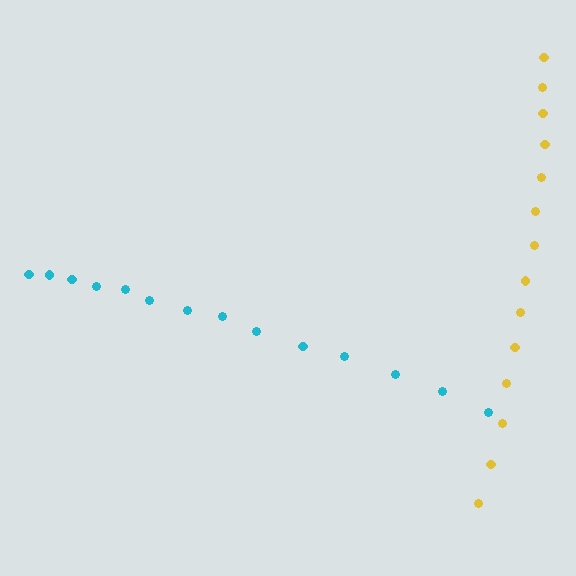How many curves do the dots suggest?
There are 2 distinct paths.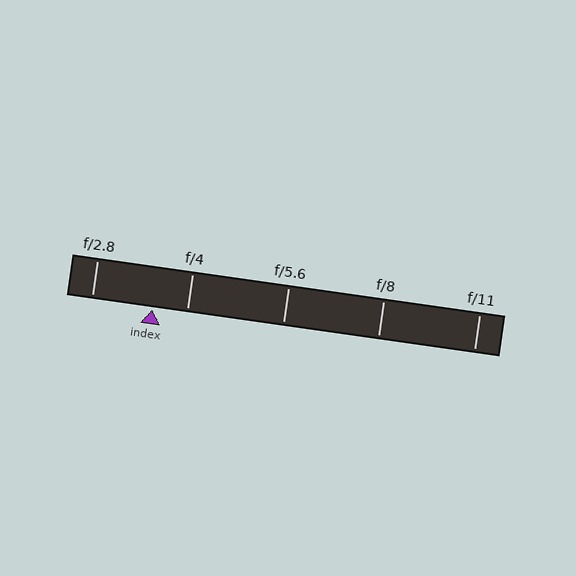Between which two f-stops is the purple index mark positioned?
The index mark is between f/2.8 and f/4.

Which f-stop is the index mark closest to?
The index mark is closest to f/4.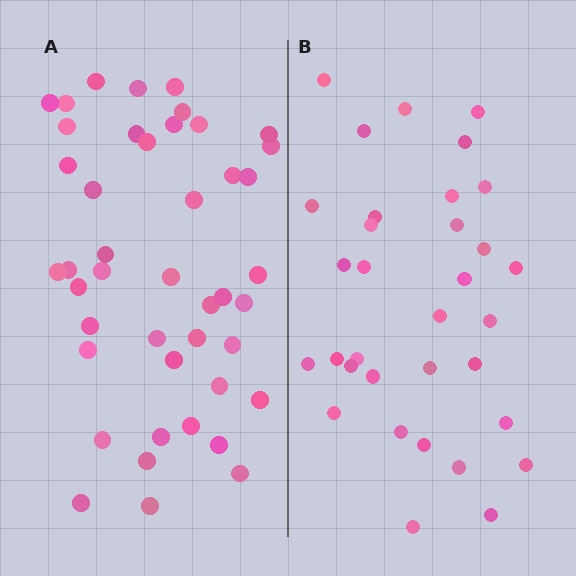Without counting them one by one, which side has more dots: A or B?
Region A (the left region) has more dots.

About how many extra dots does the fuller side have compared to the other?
Region A has roughly 12 or so more dots than region B.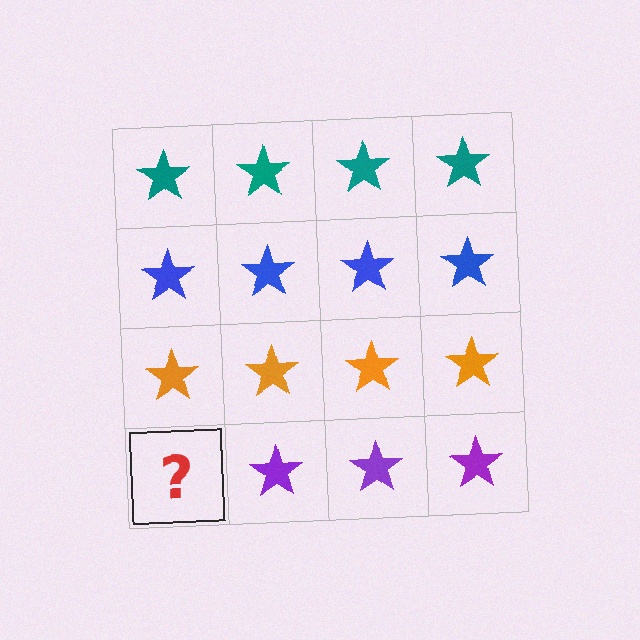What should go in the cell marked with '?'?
The missing cell should contain a purple star.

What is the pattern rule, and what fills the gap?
The rule is that each row has a consistent color. The gap should be filled with a purple star.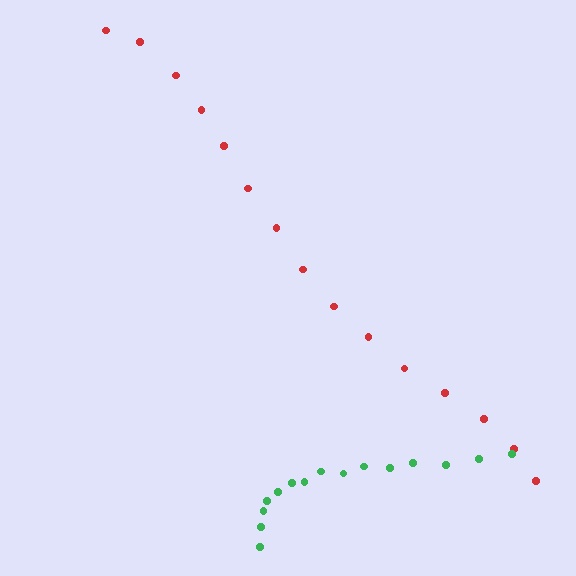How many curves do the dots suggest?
There are 2 distinct paths.